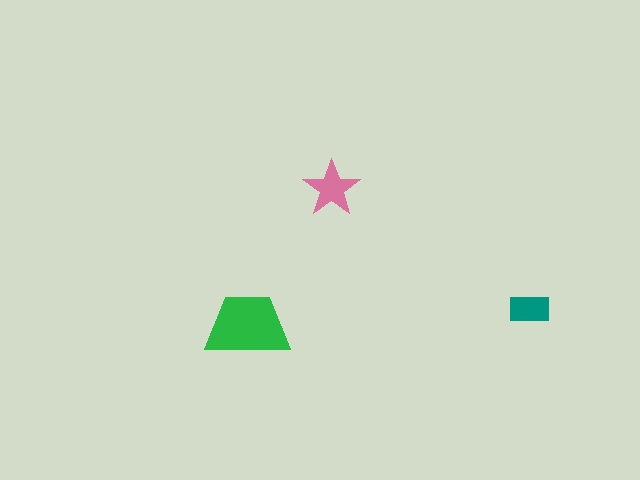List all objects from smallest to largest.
The teal rectangle, the pink star, the green trapezoid.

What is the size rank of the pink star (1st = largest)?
2nd.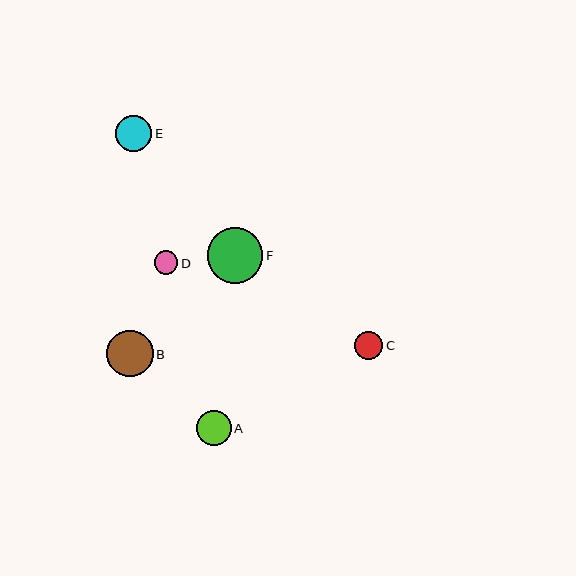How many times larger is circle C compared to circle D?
Circle C is approximately 1.2 times the size of circle D.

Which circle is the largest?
Circle F is the largest with a size of approximately 56 pixels.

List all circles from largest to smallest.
From largest to smallest: F, B, E, A, C, D.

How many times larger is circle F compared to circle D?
Circle F is approximately 2.4 times the size of circle D.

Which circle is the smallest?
Circle D is the smallest with a size of approximately 23 pixels.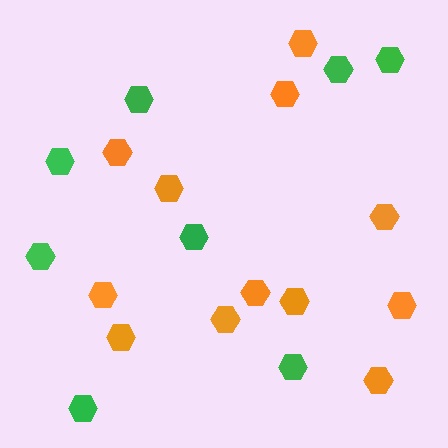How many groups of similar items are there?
There are 2 groups: one group of orange hexagons (12) and one group of green hexagons (8).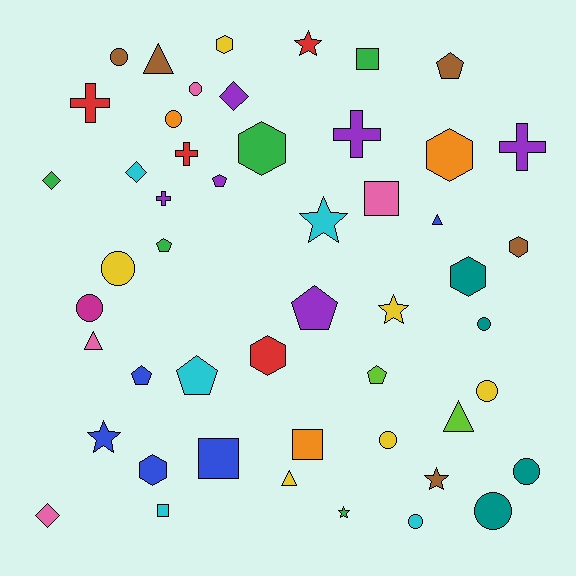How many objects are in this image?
There are 50 objects.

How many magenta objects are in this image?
There is 1 magenta object.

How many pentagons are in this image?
There are 7 pentagons.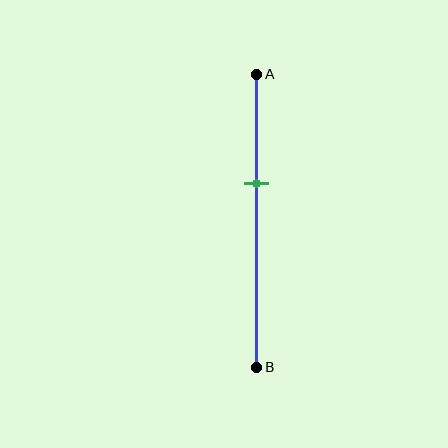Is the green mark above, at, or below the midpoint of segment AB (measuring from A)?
The green mark is above the midpoint of segment AB.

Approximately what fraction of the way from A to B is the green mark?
The green mark is approximately 35% of the way from A to B.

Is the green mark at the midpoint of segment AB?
No, the mark is at about 35% from A, not at the 50% midpoint.